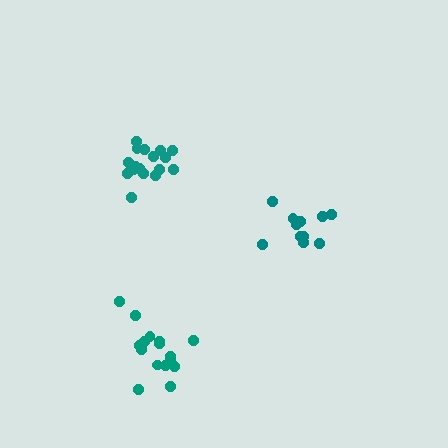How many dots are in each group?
Group 1: 17 dots, Group 2: 12 dots, Group 3: 16 dots (45 total).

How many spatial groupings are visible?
There are 3 spatial groupings.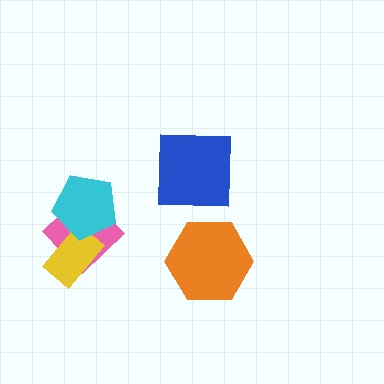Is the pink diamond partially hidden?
Yes, it is partially covered by another shape.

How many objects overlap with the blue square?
0 objects overlap with the blue square.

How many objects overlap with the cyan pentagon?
2 objects overlap with the cyan pentagon.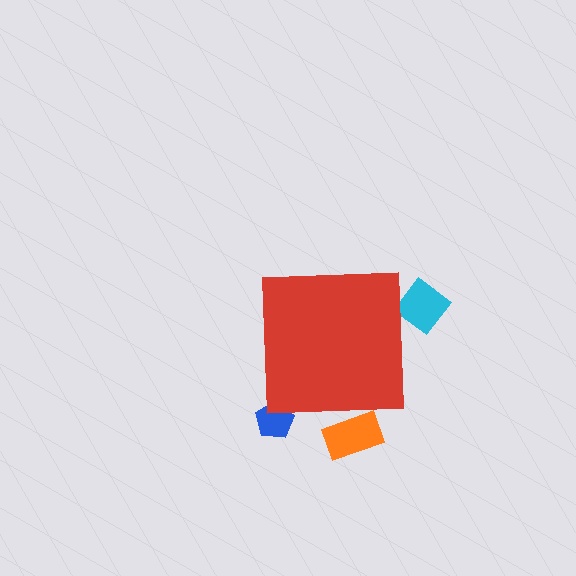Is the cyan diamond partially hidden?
Yes, the cyan diamond is partially hidden behind the red square.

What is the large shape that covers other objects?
A red square.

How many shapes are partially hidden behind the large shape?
3 shapes are partially hidden.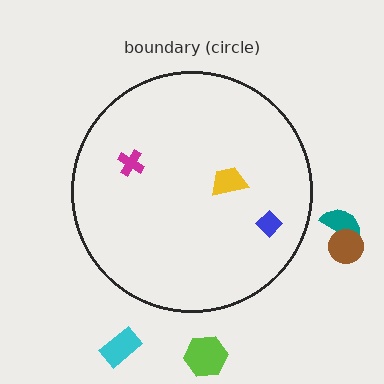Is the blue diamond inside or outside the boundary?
Inside.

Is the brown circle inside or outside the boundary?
Outside.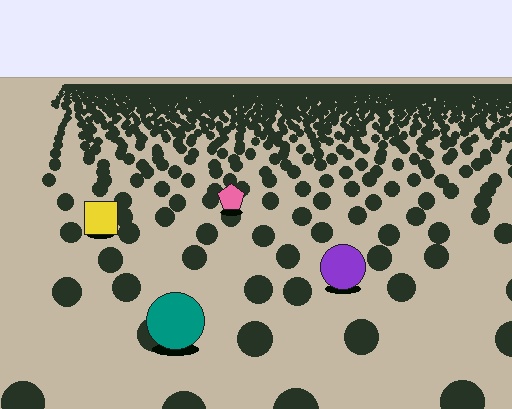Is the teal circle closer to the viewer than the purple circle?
Yes. The teal circle is closer — you can tell from the texture gradient: the ground texture is coarser near it.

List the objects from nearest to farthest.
From nearest to farthest: the teal circle, the purple circle, the yellow square, the pink pentagon.